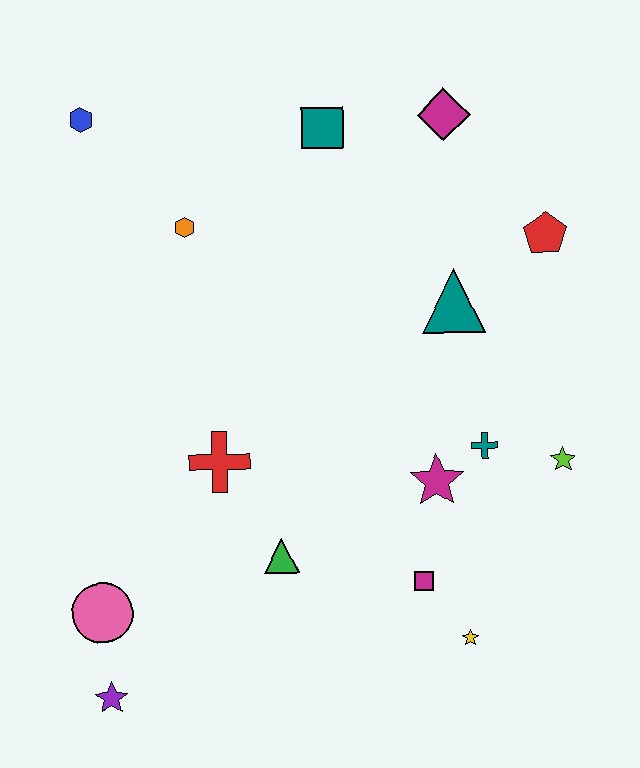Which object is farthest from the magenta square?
The blue hexagon is farthest from the magenta square.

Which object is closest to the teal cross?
The magenta star is closest to the teal cross.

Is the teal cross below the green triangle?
No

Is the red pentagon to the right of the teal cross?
Yes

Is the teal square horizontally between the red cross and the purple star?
No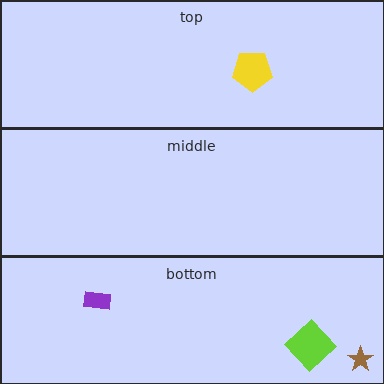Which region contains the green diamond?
The bottom region.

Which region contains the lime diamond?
The bottom region.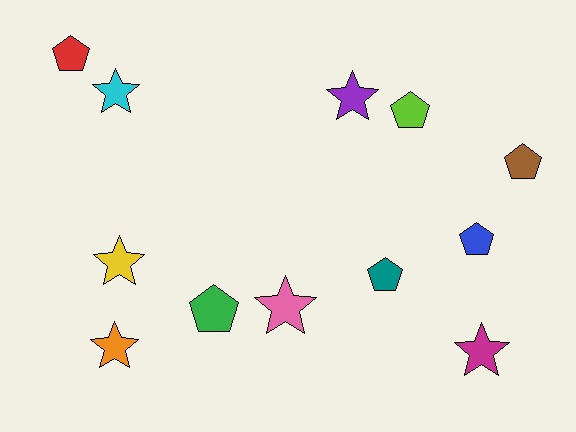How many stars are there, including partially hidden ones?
There are 6 stars.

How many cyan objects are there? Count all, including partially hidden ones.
There is 1 cyan object.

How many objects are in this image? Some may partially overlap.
There are 12 objects.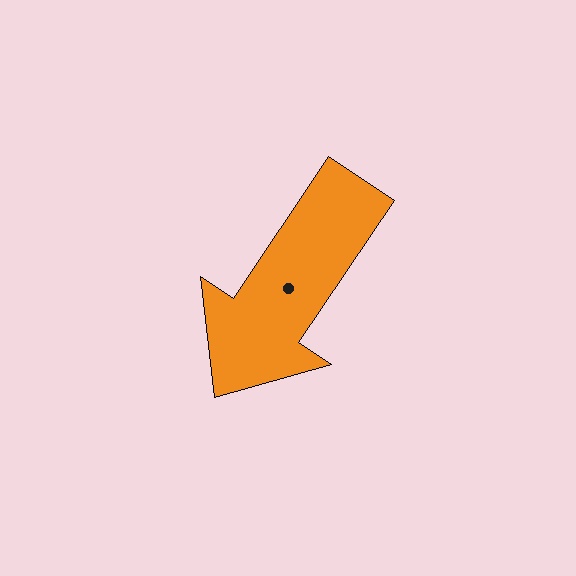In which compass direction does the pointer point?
Southwest.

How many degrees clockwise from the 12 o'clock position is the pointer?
Approximately 214 degrees.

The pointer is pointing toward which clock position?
Roughly 7 o'clock.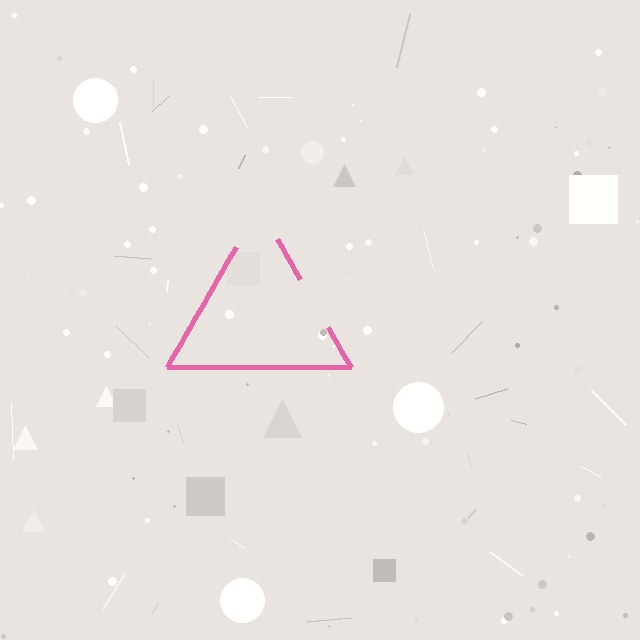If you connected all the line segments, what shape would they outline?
They would outline a triangle.